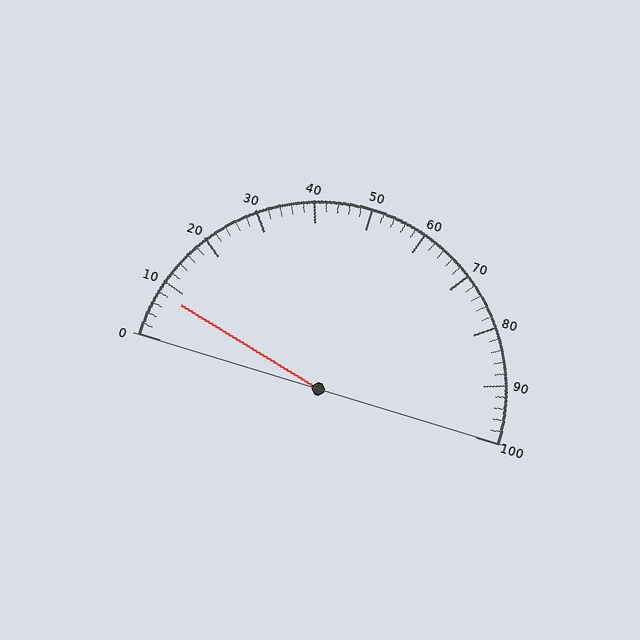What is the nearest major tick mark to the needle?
The nearest major tick mark is 10.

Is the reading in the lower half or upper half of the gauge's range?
The reading is in the lower half of the range (0 to 100).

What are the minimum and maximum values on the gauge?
The gauge ranges from 0 to 100.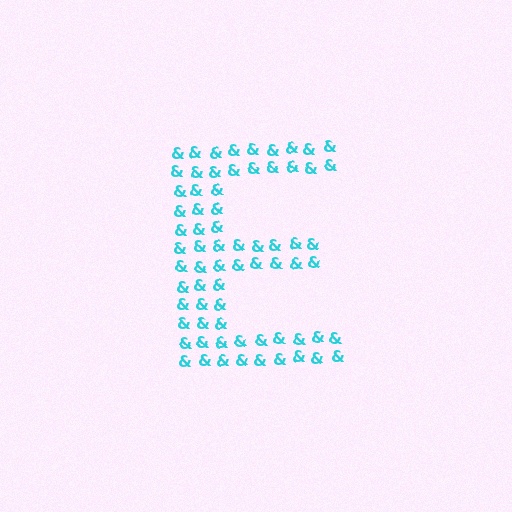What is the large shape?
The large shape is the letter E.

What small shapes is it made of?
It is made of small ampersands.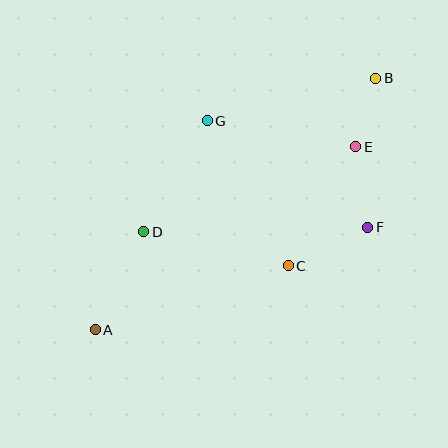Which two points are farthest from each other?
Points A and B are farthest from each other.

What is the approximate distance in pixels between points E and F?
The distance between E and F is approximately 81 pixels.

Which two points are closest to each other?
Points B and E are closest to each other.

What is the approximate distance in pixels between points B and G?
The distance between B and G is approximately 174 pixels.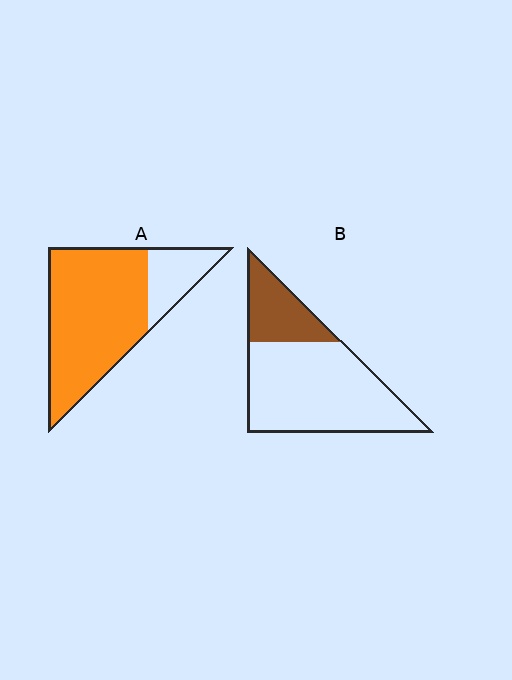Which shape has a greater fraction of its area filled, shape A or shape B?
Shape A.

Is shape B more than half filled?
No.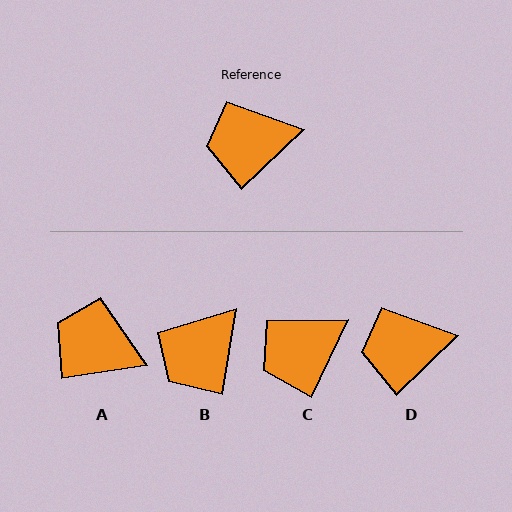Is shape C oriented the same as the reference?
No, it is off by about 21 degrees.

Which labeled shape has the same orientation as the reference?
D.